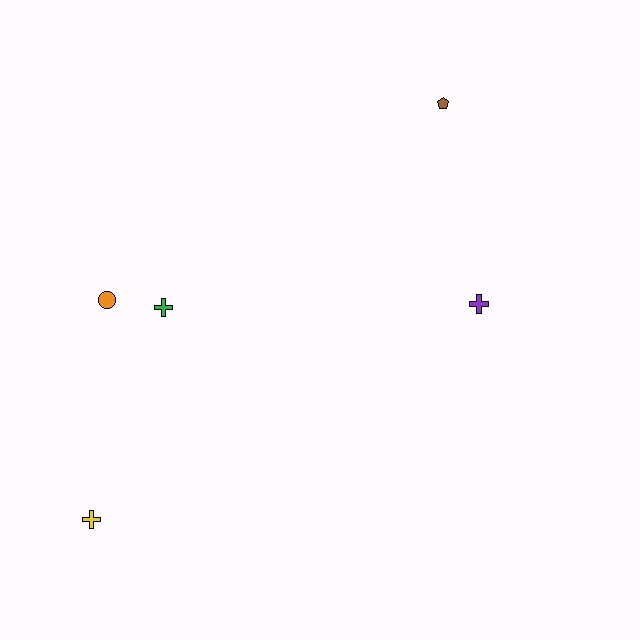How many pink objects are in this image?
There are no pink objects.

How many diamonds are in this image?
There are no diamonds.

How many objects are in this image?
There are 5 objects.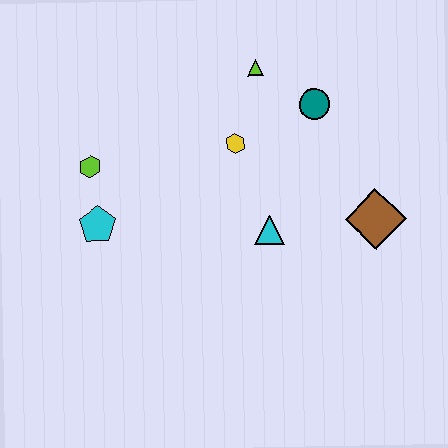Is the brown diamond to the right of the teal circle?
Yes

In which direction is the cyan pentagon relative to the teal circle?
The cyan pentagon is to the left of the teal circle.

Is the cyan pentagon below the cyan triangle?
No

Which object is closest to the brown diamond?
The cyan triangle is closest to the brown diamond.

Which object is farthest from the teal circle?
The cyan pentagon is farthest from the teal circle.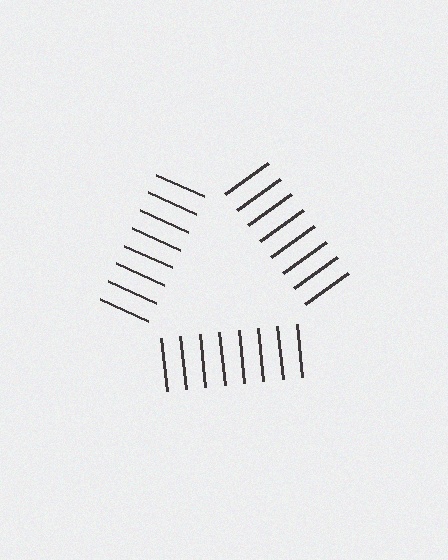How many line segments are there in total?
24 — 8 along each of the 3 edges.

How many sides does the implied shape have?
3 sides — the line-ends trace a triangle.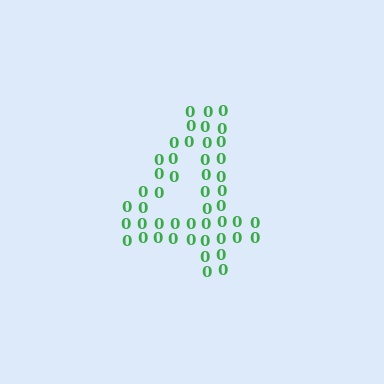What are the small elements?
The small elements are digit 0's.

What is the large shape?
The large shape is the digit 4.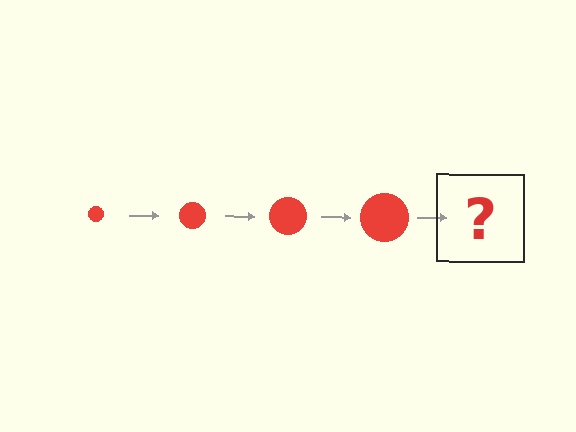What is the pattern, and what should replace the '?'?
The pattern is that the circle gets progressively larger each step. The '?' should be a red circle, larger than the previous one.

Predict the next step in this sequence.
The next step is a red circle, larger than the previous one.